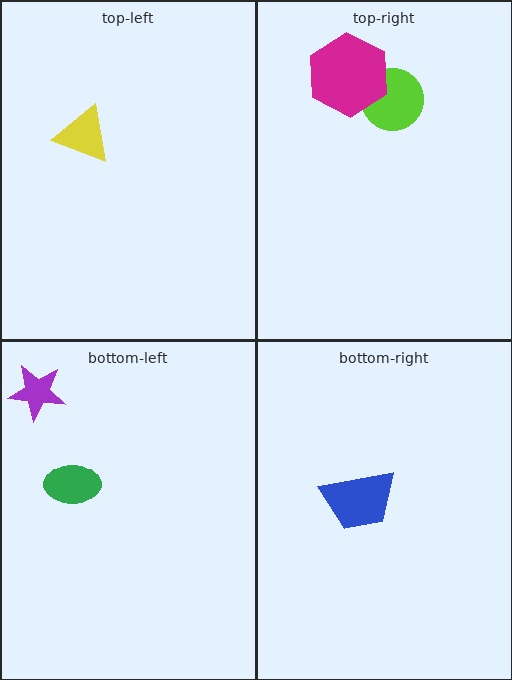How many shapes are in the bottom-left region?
2.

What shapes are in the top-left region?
The yellow triangle.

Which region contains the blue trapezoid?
The bottom-right region.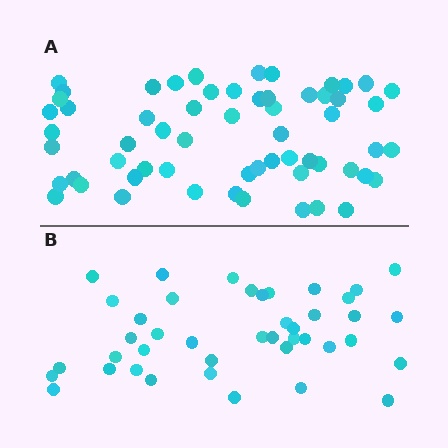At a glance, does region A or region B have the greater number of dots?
Region A (the top region) has more dots.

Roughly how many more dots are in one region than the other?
Region A has approximately 20 more dots than region B.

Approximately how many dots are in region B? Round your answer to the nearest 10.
About 40 dots. (The exact count is 42, which rounds to 40.)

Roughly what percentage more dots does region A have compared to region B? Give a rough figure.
About 45% more.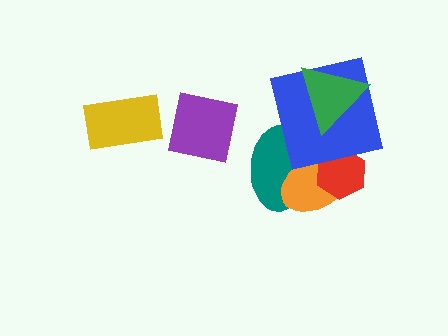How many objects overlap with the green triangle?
1 object overlaps with the green triangle.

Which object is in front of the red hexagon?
The blue square is in front of the red hexagon.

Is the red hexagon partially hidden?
Yes, it is partially covered by another shape.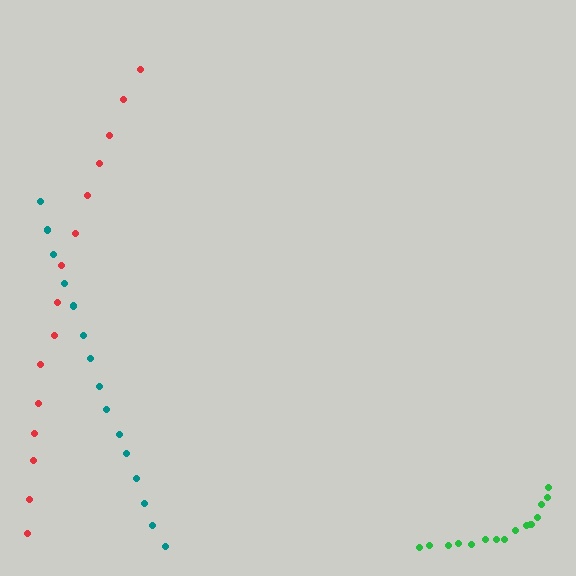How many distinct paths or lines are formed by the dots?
There are 3 distinct paths.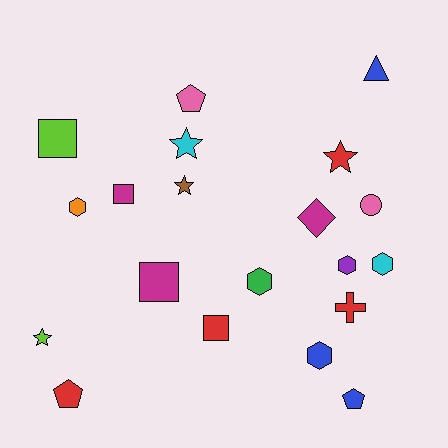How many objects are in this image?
There are 20 objects.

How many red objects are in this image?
There are 4 red objects.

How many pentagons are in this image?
There are 3 pentagons.